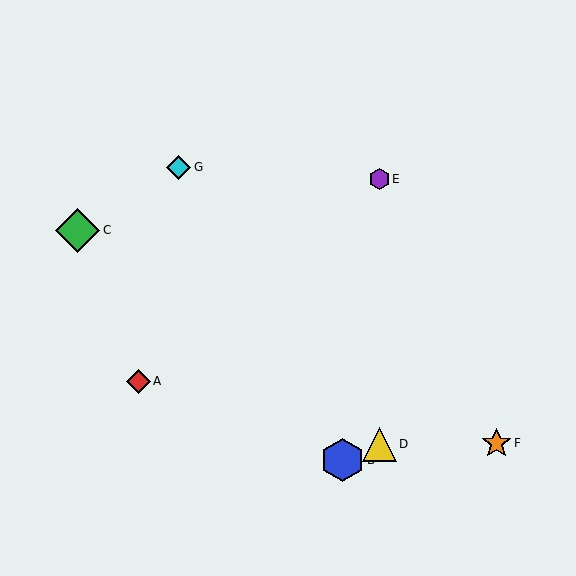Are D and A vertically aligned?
No, D is at x≈379 and A is at x≈138.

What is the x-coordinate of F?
Object F is at x≈497.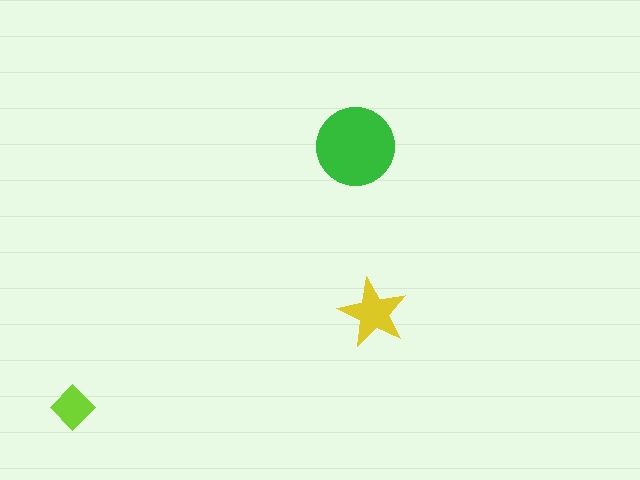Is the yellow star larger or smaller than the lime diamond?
Larger.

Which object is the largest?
The green circle.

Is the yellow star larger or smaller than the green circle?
Smaller.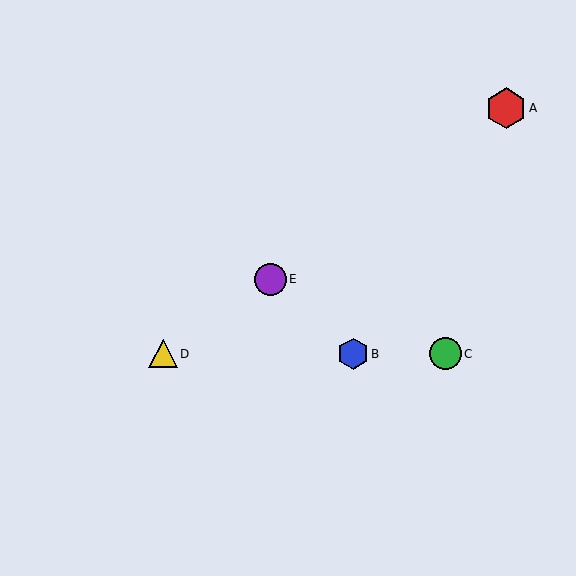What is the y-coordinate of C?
Object C is at y≈354.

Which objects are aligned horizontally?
Objects B, C, D are aligned horizontally.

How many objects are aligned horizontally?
3 objects (B, C, D) are aligned horizontally.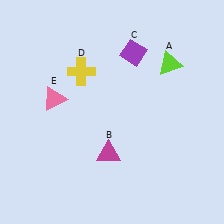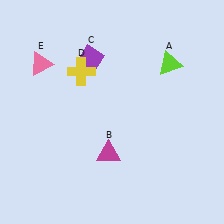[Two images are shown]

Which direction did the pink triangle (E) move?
The pink triangle (E) moved up.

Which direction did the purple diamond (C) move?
The purple diamond (C) moved left.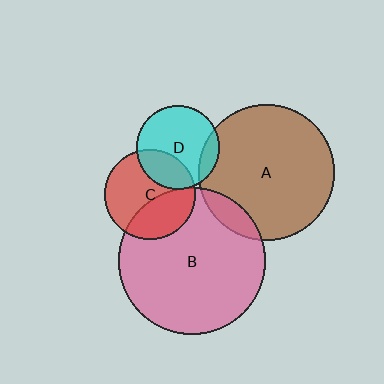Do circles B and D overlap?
Yes.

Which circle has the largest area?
Circle B (pink).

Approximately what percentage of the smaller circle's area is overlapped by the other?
Approximately 5%.